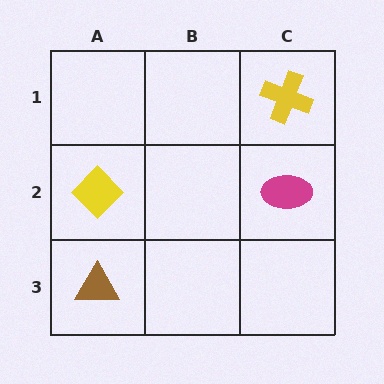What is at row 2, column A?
A yellow diamond.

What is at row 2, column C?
A magenta ellipse.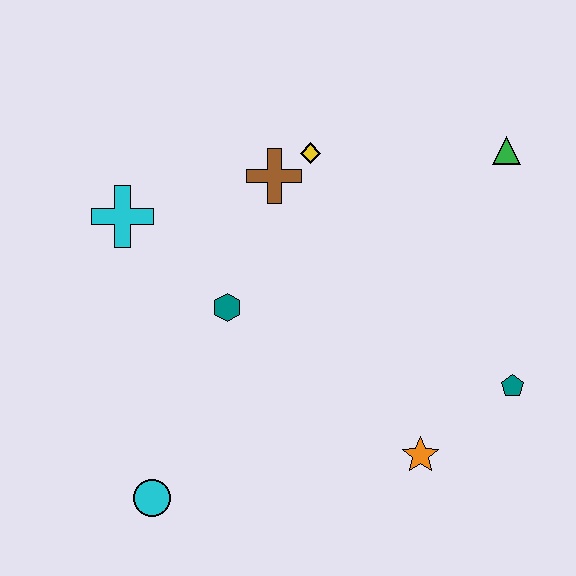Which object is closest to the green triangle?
The yellow diamond is closest to the green triangle.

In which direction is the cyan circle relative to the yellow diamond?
The cyan circle is below the yellow diamond.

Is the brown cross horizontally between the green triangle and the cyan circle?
Yes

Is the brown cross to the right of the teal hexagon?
Yes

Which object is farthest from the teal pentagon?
The cyan cross is farthest from the teal pentagon.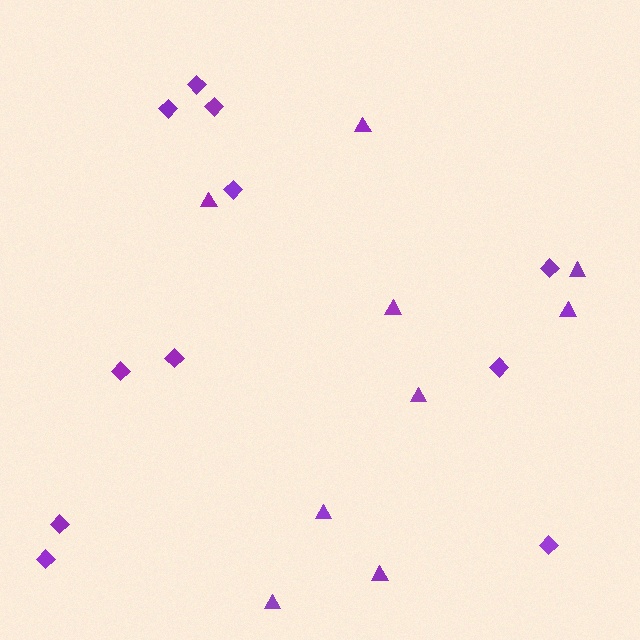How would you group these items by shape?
There are 2 groups: one group of diamonds (11) and one group of triangles (9).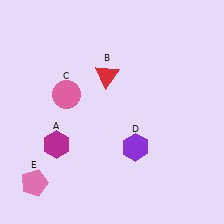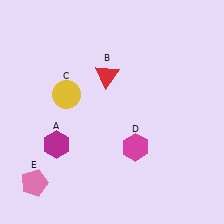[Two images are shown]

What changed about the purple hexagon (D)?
In Image 1, D is purple. In Image 2, it changed to magenta.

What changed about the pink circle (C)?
In Image 1, C is pink. In Image 2, it changed to yellow.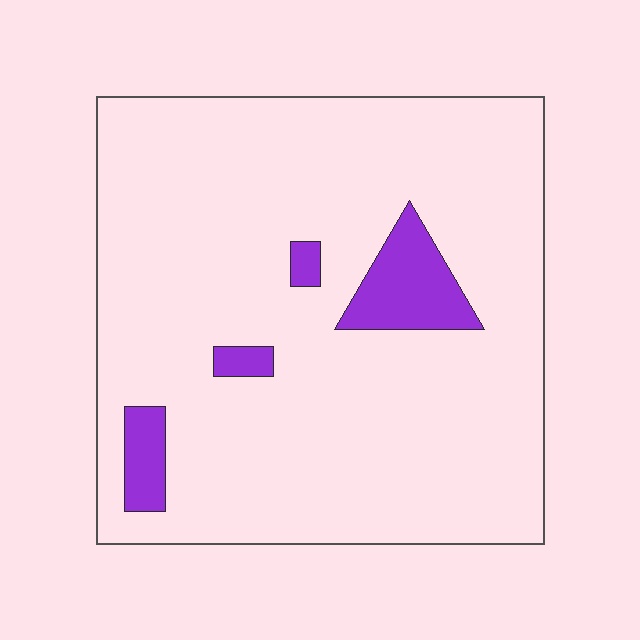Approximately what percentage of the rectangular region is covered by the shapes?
Approximately 10%.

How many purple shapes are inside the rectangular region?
4.